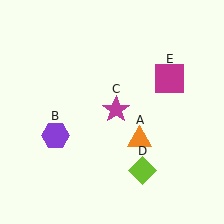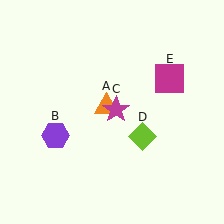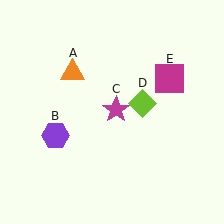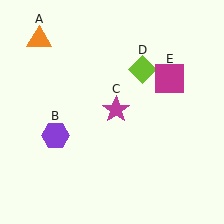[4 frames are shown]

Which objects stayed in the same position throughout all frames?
Purple hexagon (object B) and magenta star (object C) and magenta square (object E) remained stationary.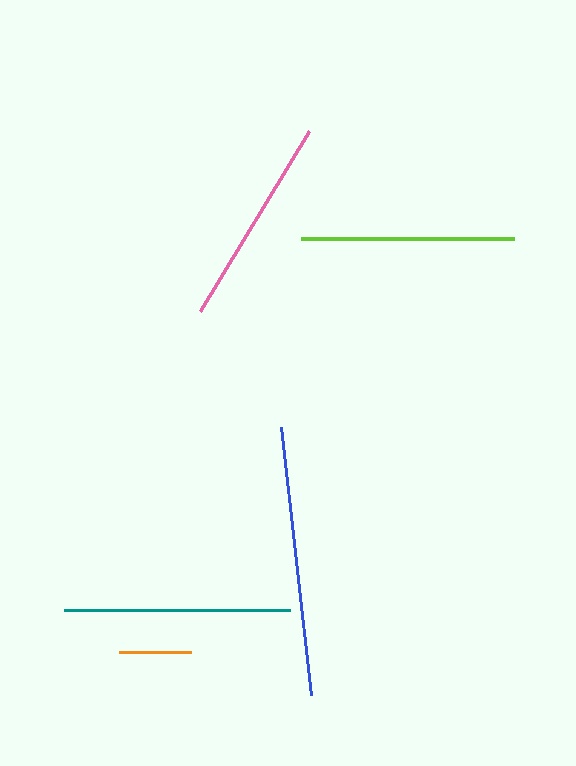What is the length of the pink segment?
The pink segment is approximately 211 pixels long.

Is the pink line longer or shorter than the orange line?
The pink line is longer than the orange line.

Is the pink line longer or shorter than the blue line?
The blue line is longer than the pink line.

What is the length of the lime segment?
The lime segment is approximately 212 pixels long.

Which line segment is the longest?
The blue line is the longest at approximately 269 pixels.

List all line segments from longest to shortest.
From longest to shortest: blue, teal, lime, pink, orange.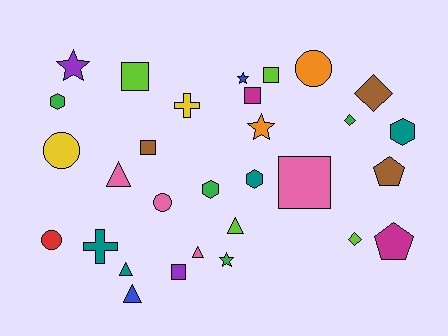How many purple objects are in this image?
There are 2 purple objects.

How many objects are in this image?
There are 30 objects.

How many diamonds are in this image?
There are 3 diamonds.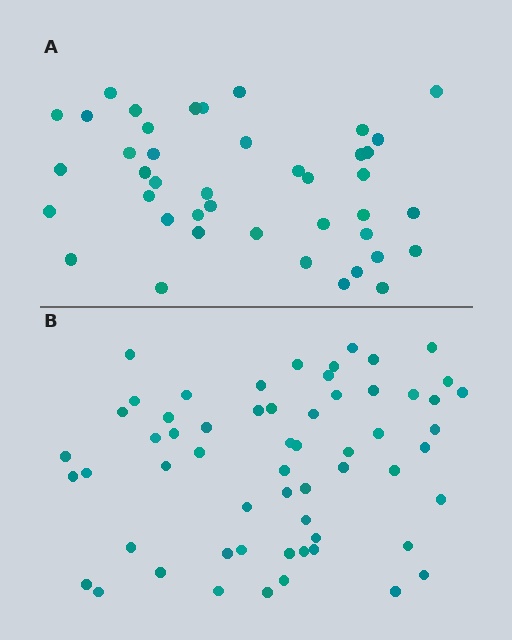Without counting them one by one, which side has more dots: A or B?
Region B (the bottom region) has more dots.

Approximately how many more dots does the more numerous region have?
Region B has approximately 15 more dots than region A.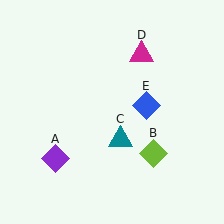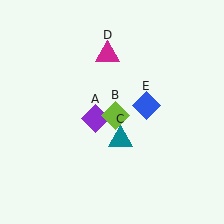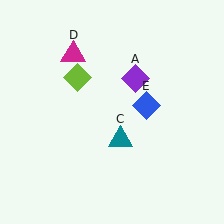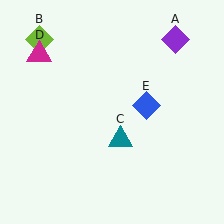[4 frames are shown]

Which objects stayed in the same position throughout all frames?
Teal triangle (object C) and blue diamond (object E) remained stationary.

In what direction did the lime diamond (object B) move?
The lime diamond (object B) moved up and to the left.